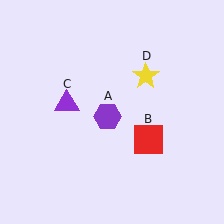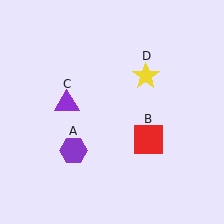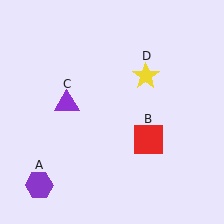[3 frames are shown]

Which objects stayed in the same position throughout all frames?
Red square (object B) and purple triangle (object C) and yellow star (object D) remained stationary.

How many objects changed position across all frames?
1 object changed position: purple hexagon (object A).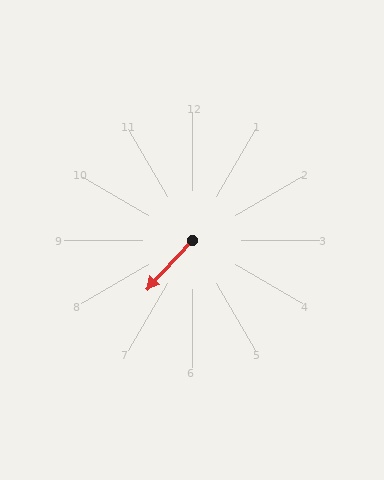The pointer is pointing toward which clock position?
Roughly 7 o'clock.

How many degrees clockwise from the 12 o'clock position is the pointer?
Approximately 223 degrees.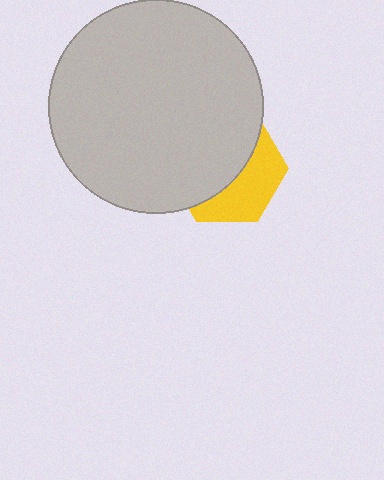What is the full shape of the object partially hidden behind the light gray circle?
The partially hidden object is a yellow hexagon.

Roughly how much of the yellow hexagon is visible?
A small part of it is visible (roughly 41%).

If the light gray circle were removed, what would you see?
You would see the complete yellow hexagon.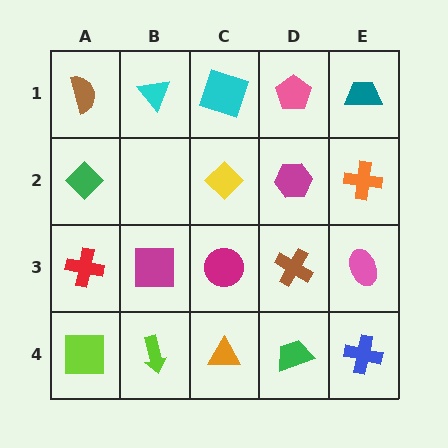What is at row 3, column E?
A pink ellipse.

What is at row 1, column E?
A teal trapezoid.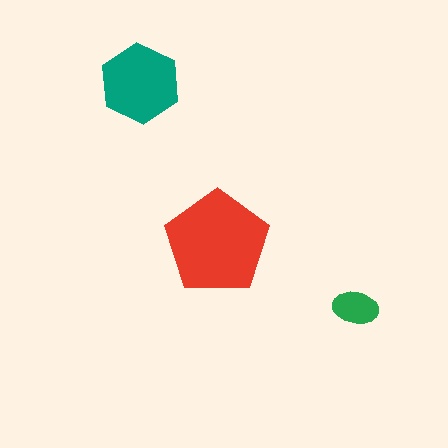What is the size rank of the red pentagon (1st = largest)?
1st.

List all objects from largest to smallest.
The red pentagon, the teal hexagon, the green ellipse.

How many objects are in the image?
There are 3 objects in the image.